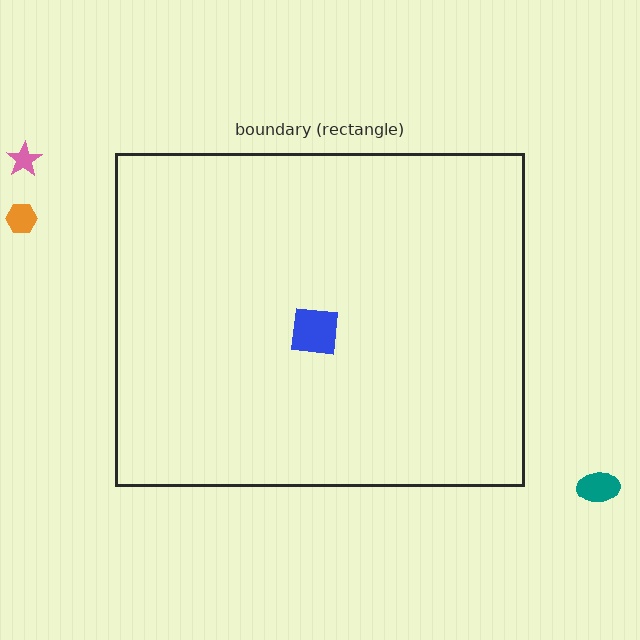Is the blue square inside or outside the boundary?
Inside.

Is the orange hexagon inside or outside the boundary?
Outside.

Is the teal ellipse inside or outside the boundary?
Outside.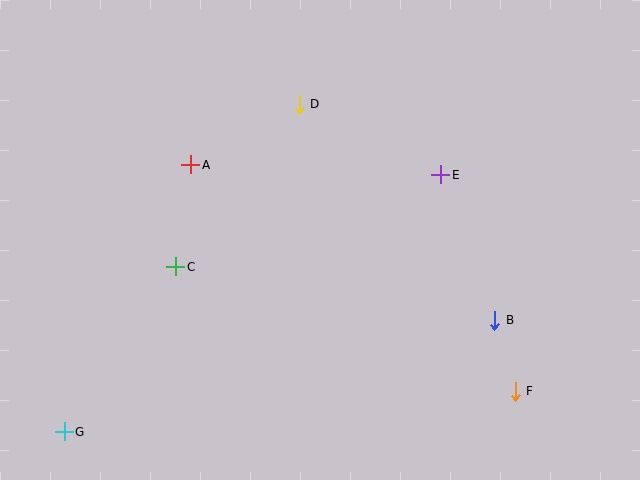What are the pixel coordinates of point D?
Point D is at (299, 104).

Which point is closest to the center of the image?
Point E at (441, 175) is closest to the center.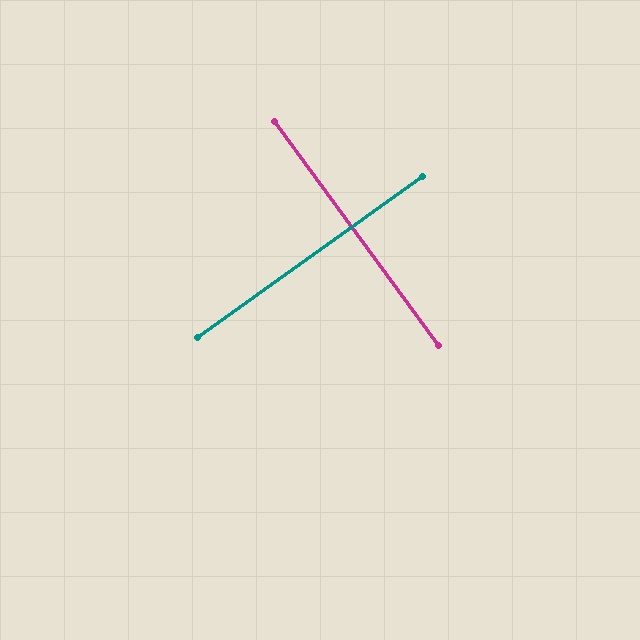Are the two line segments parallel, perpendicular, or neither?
Perpendicular — they meet at approximately 89°.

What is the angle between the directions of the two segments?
Approximately 89 degrees.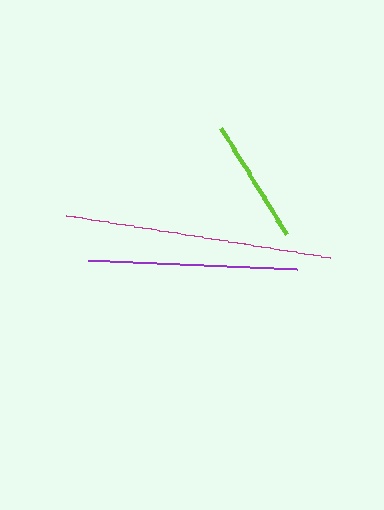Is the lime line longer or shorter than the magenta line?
The magenta line is longer than the lime line.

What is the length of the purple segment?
The purple segment is approximately 210 pixels long.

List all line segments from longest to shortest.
From longest to shortest: magenta, purple, lime.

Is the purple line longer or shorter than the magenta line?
The magenta line is longer than the purple line.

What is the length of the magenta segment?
The magenta segment is approximately 267 pixels long.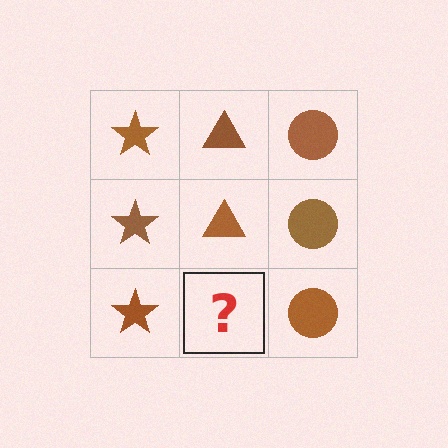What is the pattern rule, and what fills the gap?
The rule is that each column has a consistent shape. The gap should be filled with a brown triangle.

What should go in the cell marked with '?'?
The missing cell should contain a brown triangle.